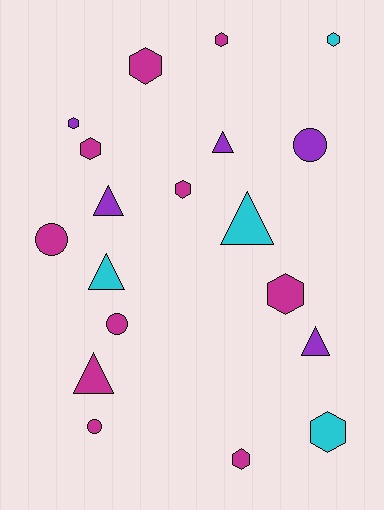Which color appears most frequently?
Magenta, with 10 objects.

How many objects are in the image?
There are 19 objects.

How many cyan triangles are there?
There are 2 cyan triangles.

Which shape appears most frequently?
Hexagon, with 9 objects.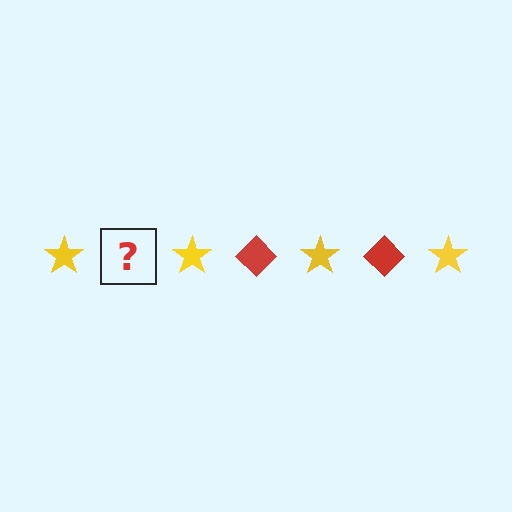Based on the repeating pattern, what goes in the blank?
The blank should be a red diamond.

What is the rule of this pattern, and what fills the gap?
The rule is that the pattern alternates between yellow star and red diamond. The gap should be filled with a red diamond.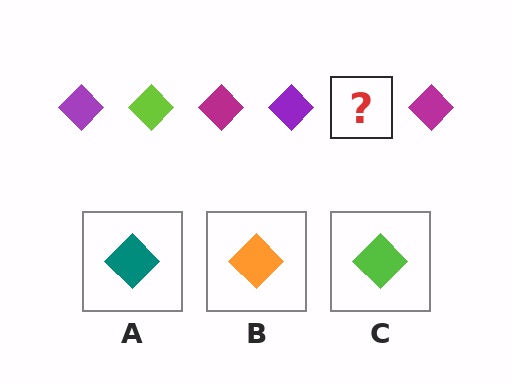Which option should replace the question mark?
Option C.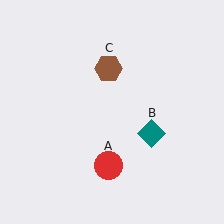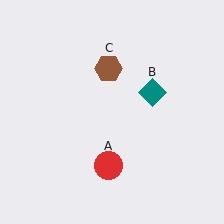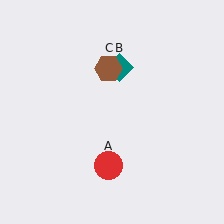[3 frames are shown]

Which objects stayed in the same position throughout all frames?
Red circle (object A) and brown hexagon (object C) remained stationary.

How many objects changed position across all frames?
1 object changed position: teal diamond (object B).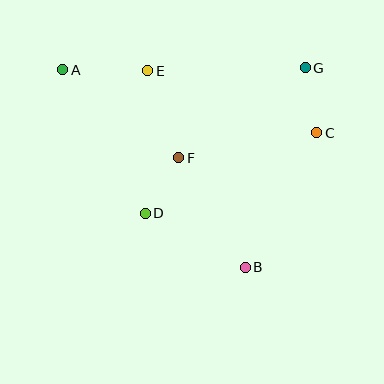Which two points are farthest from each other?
Points A and B are farthest from each other.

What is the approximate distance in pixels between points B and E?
The distance between B and E is approximately 219 pixels.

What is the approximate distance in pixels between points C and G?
The distance between C and G is approximately 66 pixels.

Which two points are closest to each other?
Points D and F are closest to each other.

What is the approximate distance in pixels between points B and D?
The distance between B and D is approximately 114 pixels.